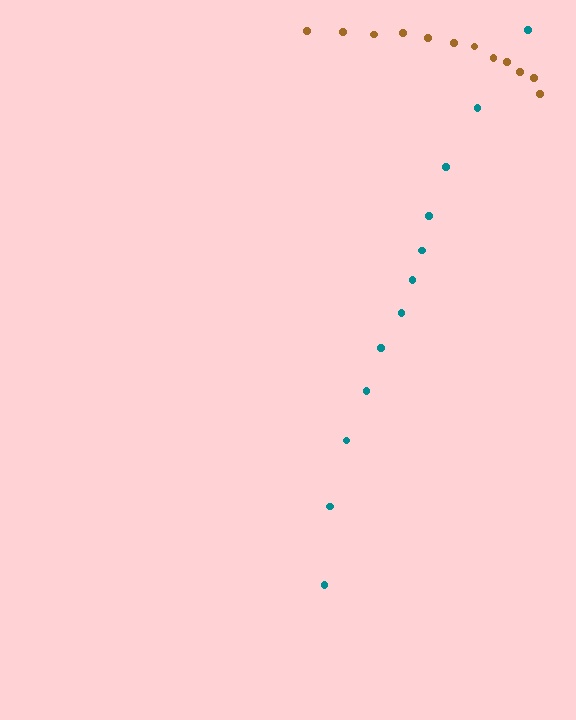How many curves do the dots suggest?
There are 2 distinct paths.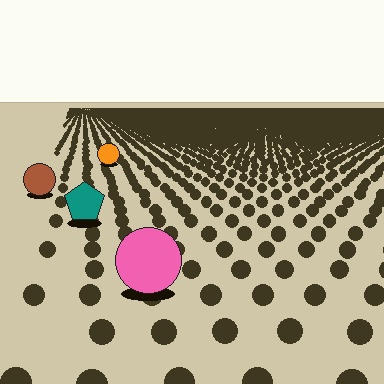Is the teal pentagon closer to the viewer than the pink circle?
No. The pink circle is closer — you can tell from the texture gradient: the ground texture is coarser near it.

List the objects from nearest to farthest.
From nearest to farthest: the pink circle, the teal pentagon, the brown circle, the orange circle.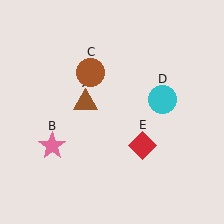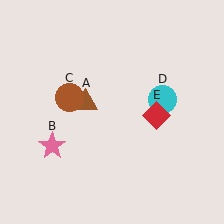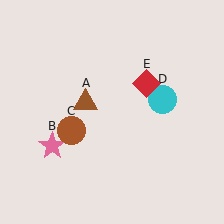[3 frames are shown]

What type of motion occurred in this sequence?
The brown circle (object C), red diamond (object E) rotated counterclockwise around the center of the scene.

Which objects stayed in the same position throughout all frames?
Brown triangle (object A) and pink star (object B) and cyan circle (object D) remained stationary.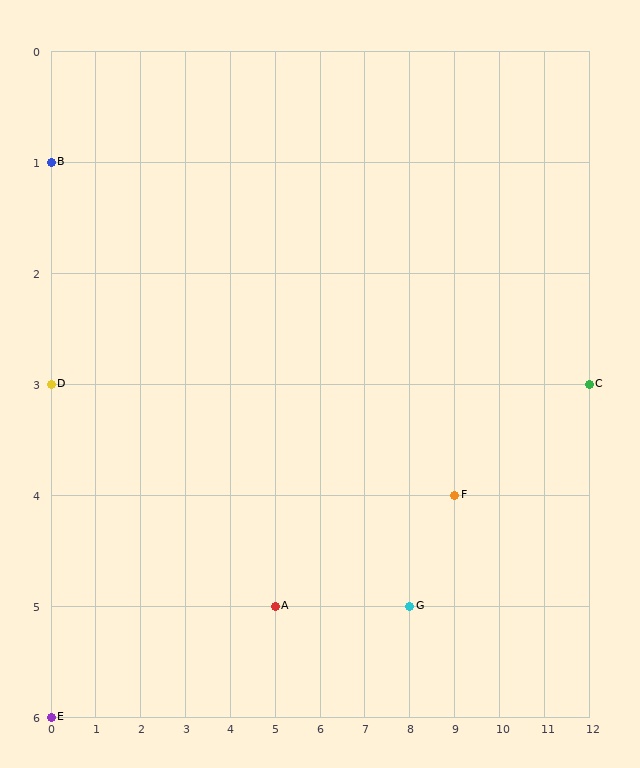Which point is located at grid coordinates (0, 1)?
Point B is at (0, 1).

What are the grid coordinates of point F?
Point F is at grid coordinates (9, 4).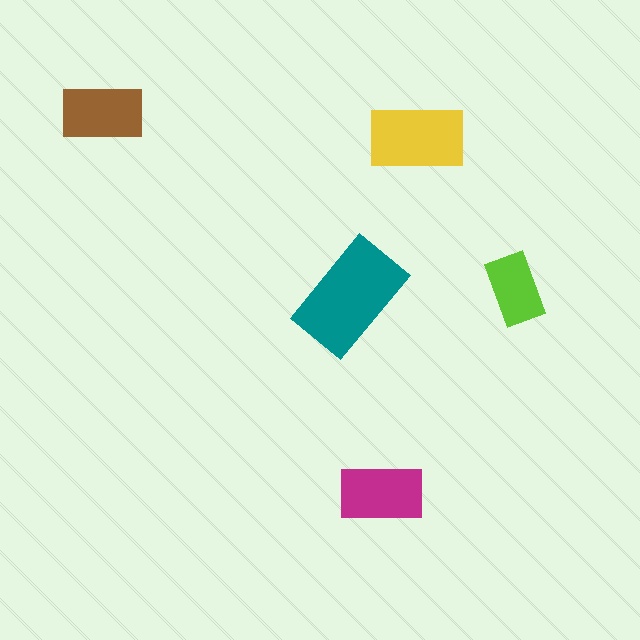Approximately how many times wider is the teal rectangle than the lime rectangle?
About 1.5 times wider.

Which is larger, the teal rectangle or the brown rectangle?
The teal one.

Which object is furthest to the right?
The lime rectangle is rightmost.